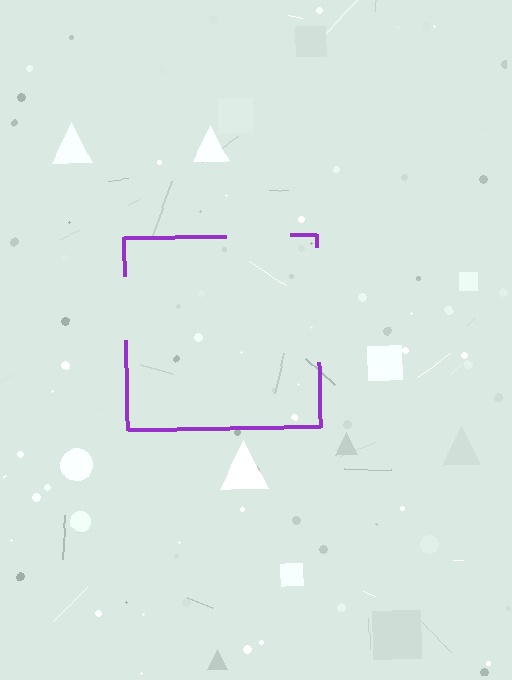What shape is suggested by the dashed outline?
The dashed outline suggests a square.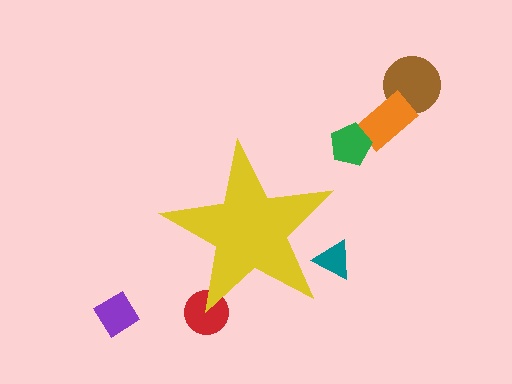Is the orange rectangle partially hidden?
No, the orange rectangle is fully visible.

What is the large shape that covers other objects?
A yellow star.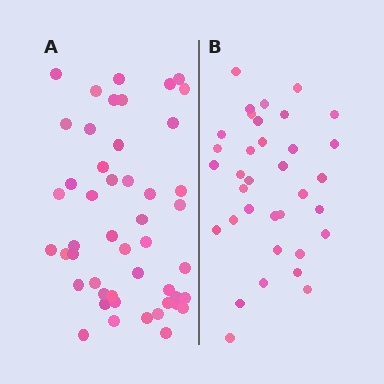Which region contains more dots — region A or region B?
Region A (the left region) has more dots.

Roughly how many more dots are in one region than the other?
Region A has approximately 15 more dots than region B.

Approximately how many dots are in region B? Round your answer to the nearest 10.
About 40 dots. (The exact count is 35, which rounds to 40.)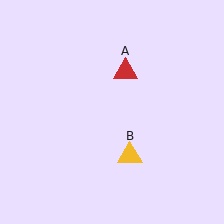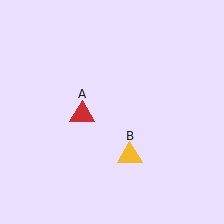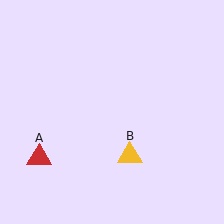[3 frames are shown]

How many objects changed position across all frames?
1 object changed position: red triangle (object A).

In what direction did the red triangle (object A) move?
The red triangle (object A) moved down and to the left.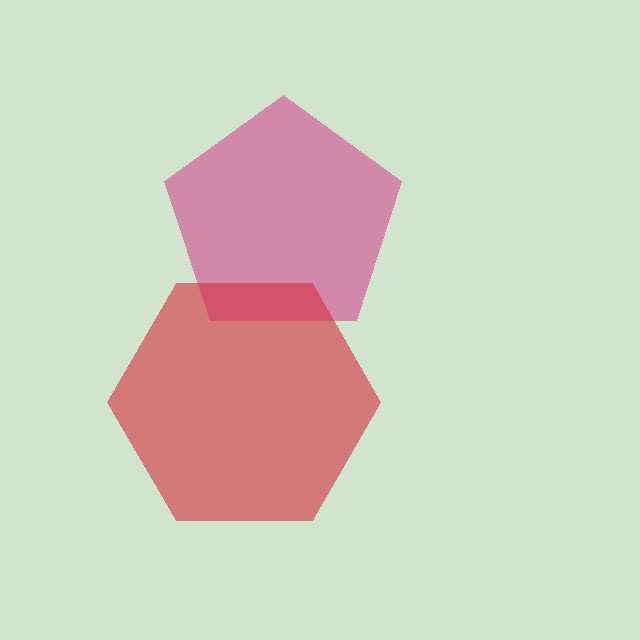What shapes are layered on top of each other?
The layered shapes are: a magenta pentagon, a red hexagon.